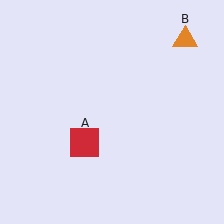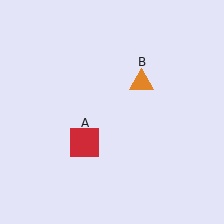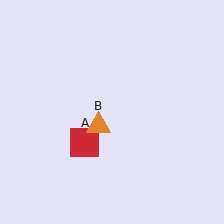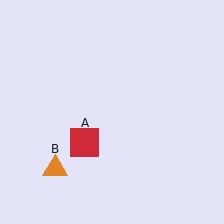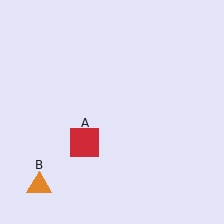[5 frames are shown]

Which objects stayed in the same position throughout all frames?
Red square (object A) remained stationary.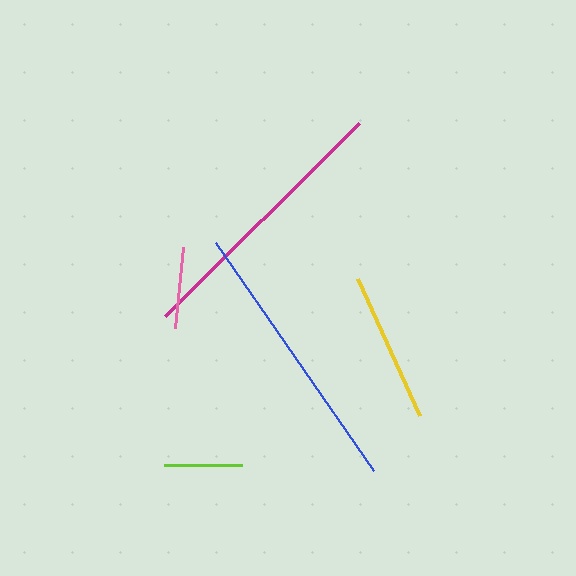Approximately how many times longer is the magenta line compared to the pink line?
The magenta line is approximately 3.4 times the length of the pink line.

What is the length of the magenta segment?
The magenta segment is approximately 274 pixels long.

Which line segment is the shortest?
The lime line is the shortest at approximately 78 pixels.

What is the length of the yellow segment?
The yellow segment is approximately 151 pixels long.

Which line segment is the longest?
The blue line is the longest at approximately 277 pixels.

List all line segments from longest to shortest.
From longest to shortest: blue, magenta, yellow, pink, lime.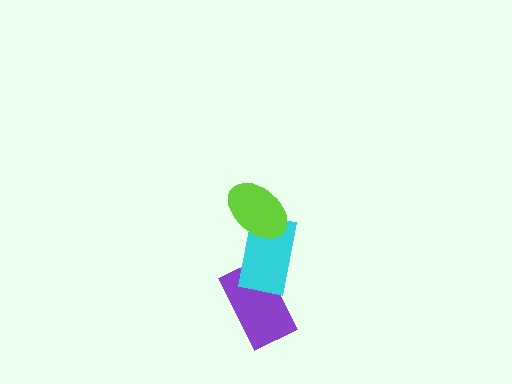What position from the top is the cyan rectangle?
The cyan rectangle is 2nd from the top.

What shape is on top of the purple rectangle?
The cyan rectangle is on top of the purple rectangle.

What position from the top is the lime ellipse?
The lime ellipse is 1st from the top.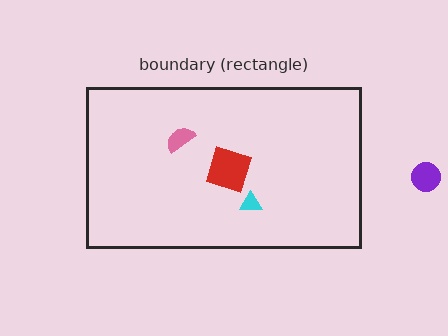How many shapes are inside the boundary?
3 inside, 1 outside.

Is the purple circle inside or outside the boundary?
Outside.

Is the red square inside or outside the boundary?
Inside.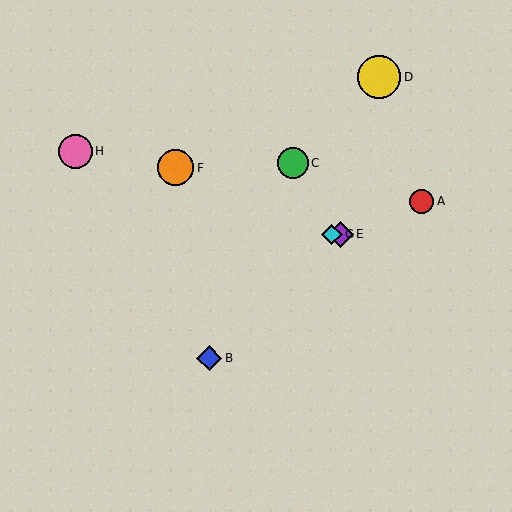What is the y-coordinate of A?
Object A is at y≈201.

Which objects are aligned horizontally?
Objects E, G are aligned horizontally.